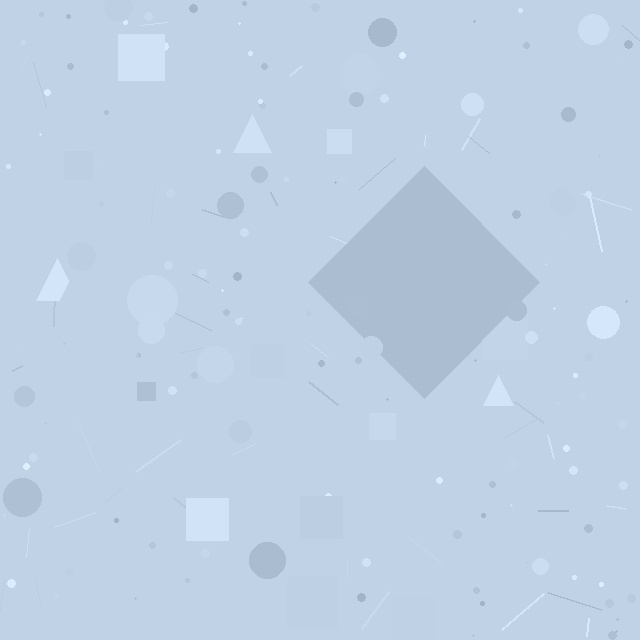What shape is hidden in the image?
A diamond is hidden in the image.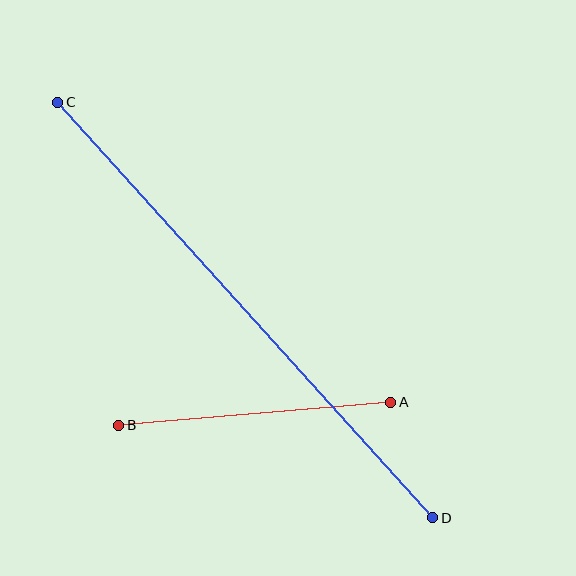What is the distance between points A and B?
The distance is approximately 273 pixels.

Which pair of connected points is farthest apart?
Points C and D are farthest apart.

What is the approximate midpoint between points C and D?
The midpoint is at approximately (245, 310) pixels.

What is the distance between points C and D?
The distance is approximately 560 pixels.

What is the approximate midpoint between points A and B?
The midpoint is at approximately (255, 414) pixels.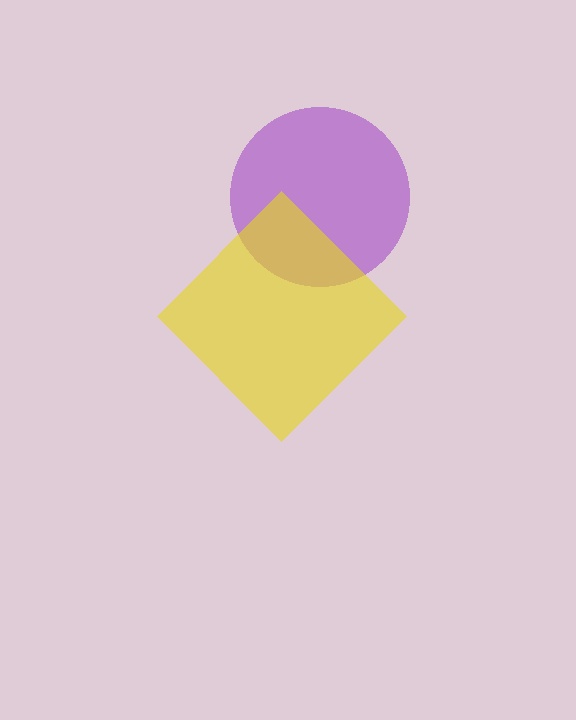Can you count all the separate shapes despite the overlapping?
Yes, there are 2 separate shapes.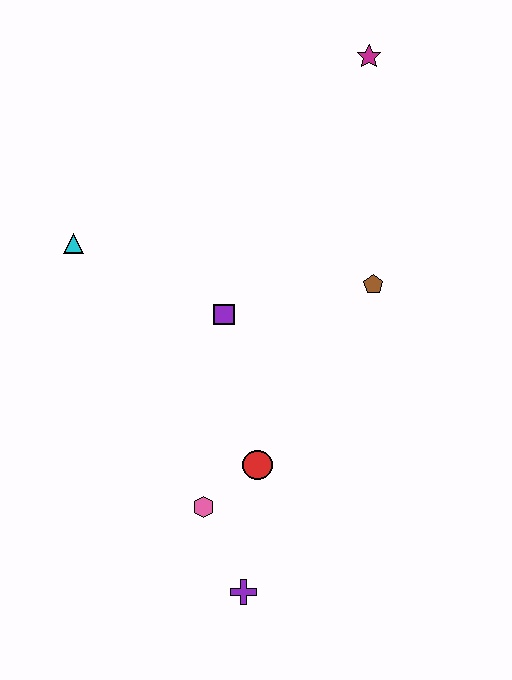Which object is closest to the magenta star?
The brown pentagon is closest to the magenta star.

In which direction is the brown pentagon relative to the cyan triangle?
The brown pentagon is to the right of the cyan triangle.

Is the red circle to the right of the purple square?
Yes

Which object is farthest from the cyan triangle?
The purple cross is farthest from the cyan triangle.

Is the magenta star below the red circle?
No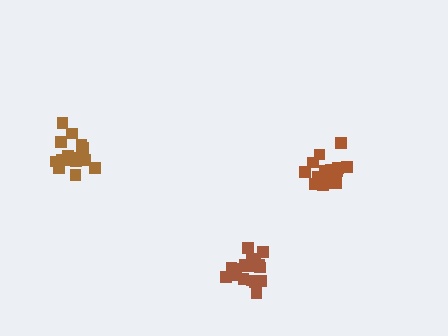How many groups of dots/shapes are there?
There are 3 groups.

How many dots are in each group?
Group 1: 18 dots, Group 2: 17 dots, Group 3: 18 dots (53 total).